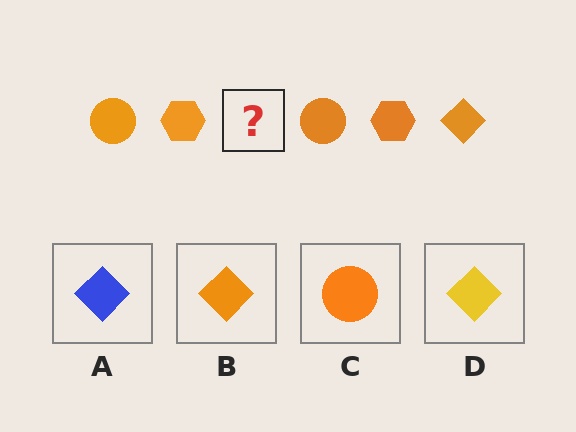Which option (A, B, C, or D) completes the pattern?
B.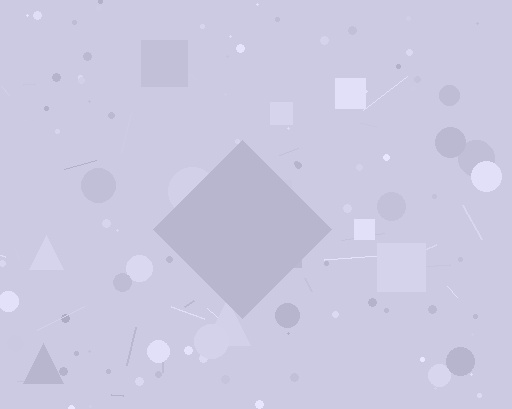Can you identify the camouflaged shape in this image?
The camouflaged shape is a diamond.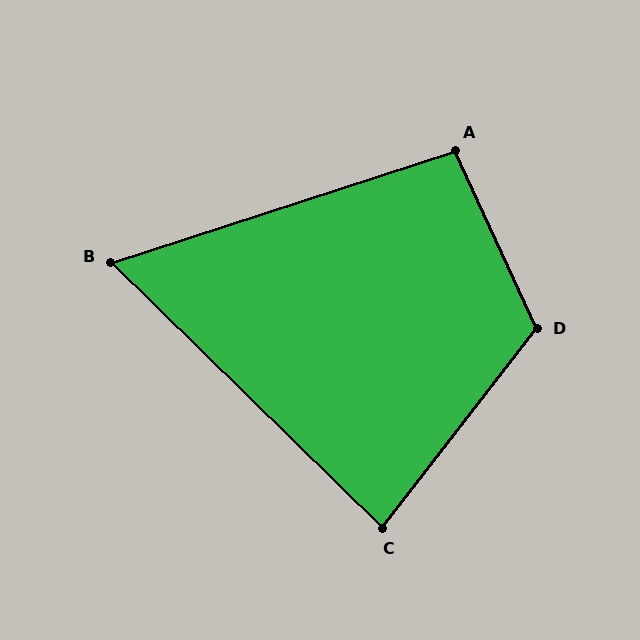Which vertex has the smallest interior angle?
B, at approximately 62 degrees.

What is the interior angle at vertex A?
Approximately 97 degrees (obtuse).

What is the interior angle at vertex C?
Approximately 83 degrees (acute).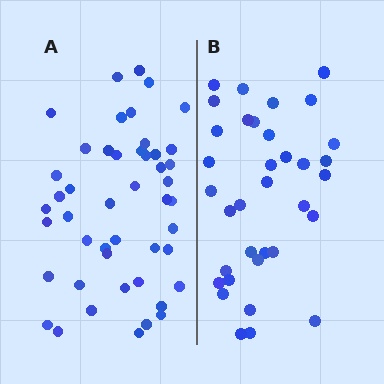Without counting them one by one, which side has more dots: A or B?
Region A (the left region) has more dots.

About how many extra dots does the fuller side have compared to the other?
Region A has roughly 12 or so more dots than region B.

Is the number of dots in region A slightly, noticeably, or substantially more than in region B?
Region A has noticeably more, but not dramatically so. The ratio is roughly 1.3 to 1.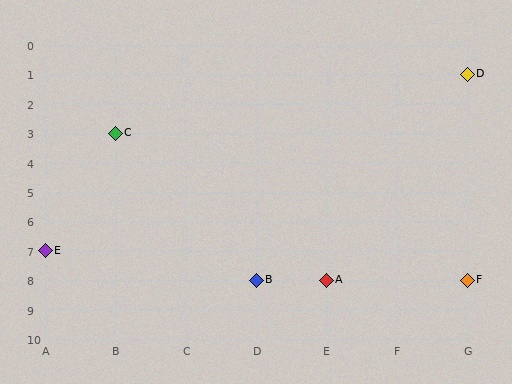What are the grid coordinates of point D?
Point D is at grid coordinates (G, 1).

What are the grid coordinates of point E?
Point E is at grid coordinates (A, 7).